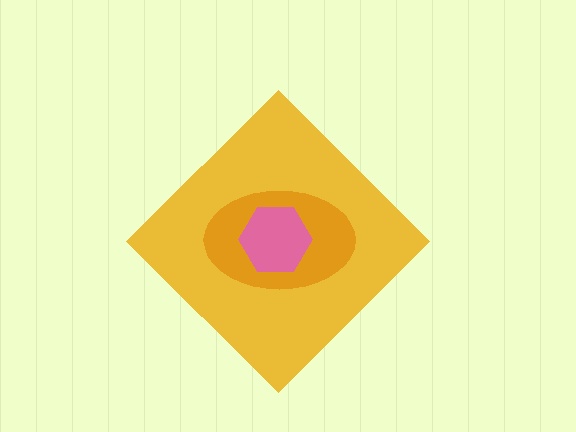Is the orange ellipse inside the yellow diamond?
Yes.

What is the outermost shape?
The yellow diamond.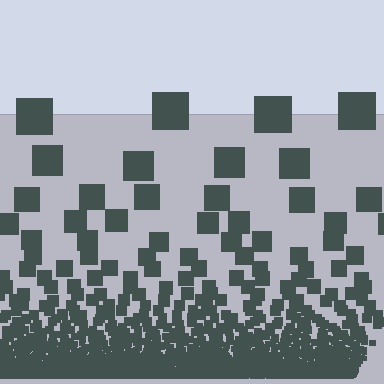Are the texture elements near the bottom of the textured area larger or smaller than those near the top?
Smaller. The gradient is inverted — elements near the bottom are smaller and denser.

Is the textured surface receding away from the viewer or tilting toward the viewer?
The surface appears to tilt toward the viewer. Texture elements get larger and sparser toward the top.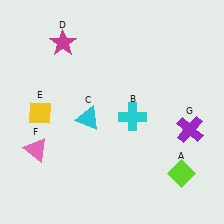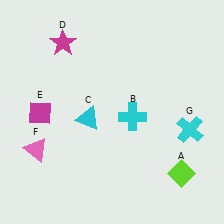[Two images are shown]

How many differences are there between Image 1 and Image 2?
There are 2 differences between the two images.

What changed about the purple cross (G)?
In Image 1, G is purple. In Image 2, it changed to cyan.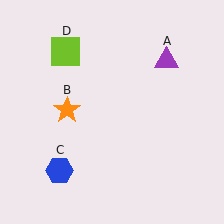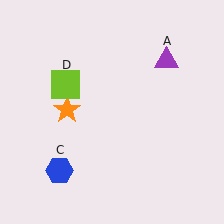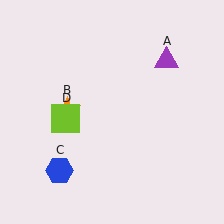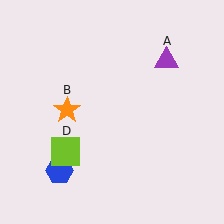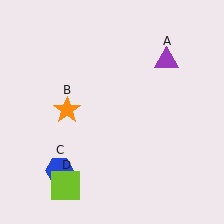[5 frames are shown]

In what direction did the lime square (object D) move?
The lime square (object D) moved down.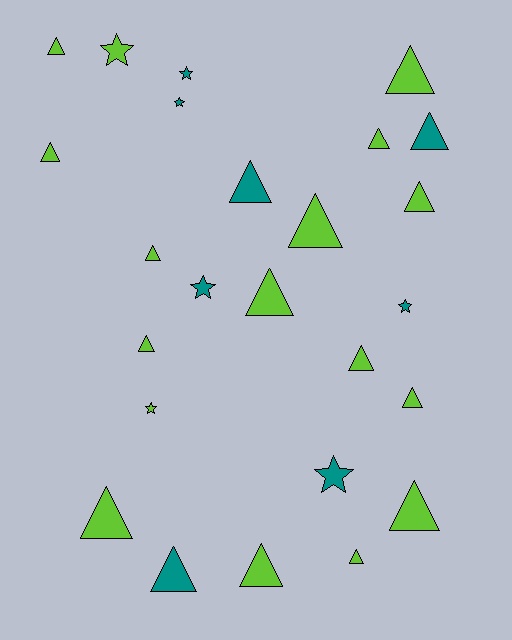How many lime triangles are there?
There are 15 lime triangles.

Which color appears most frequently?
Lime, with 17 objects.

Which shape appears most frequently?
Triangle, with 18 objects.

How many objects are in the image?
There are 25 objects.